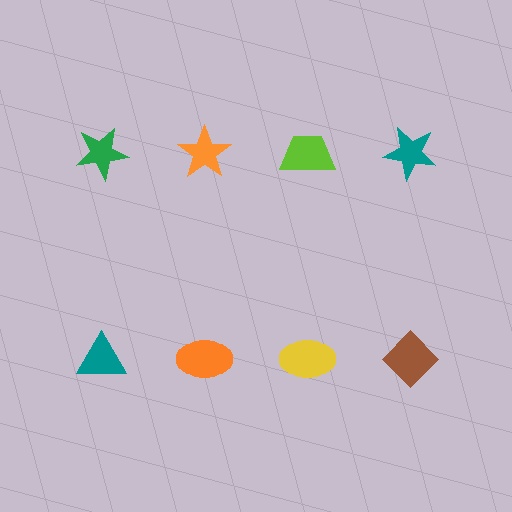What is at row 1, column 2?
An orange star.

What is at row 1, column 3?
A lime trapezoid.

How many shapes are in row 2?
4 shapes.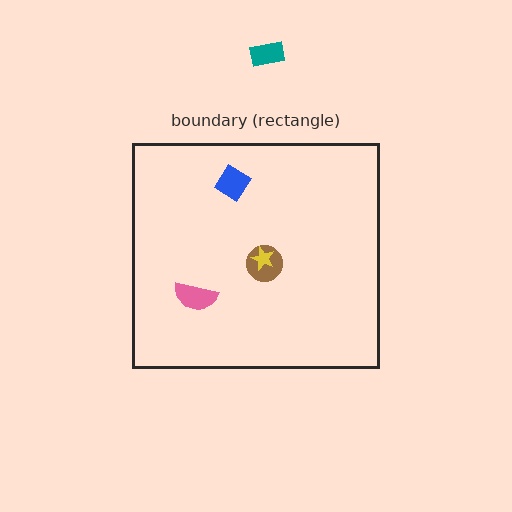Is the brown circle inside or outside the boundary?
Inside.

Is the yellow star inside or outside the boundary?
Inside.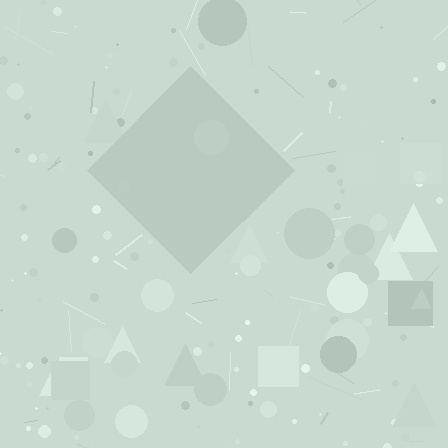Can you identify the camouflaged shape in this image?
The camouflaged shape is a diamond.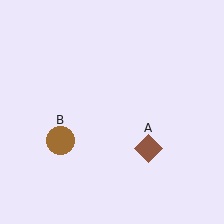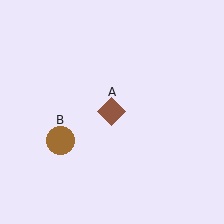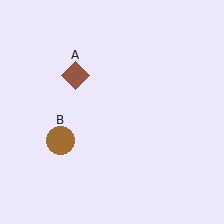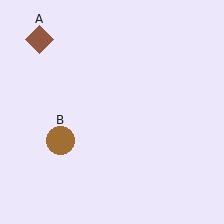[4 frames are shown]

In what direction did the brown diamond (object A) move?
The brown diamond (object A) moved up and to the left.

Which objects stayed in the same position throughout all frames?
Brown circle (object B) remained stationary.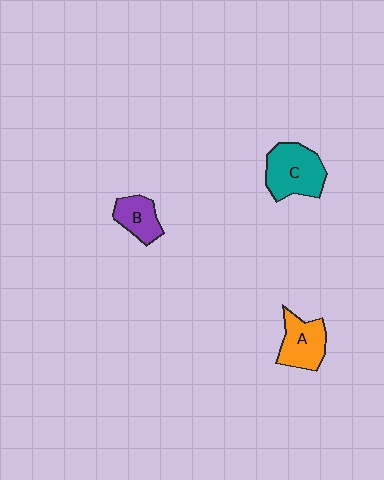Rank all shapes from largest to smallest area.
From largest to smallest: C (teal), A (orange), B (purple).